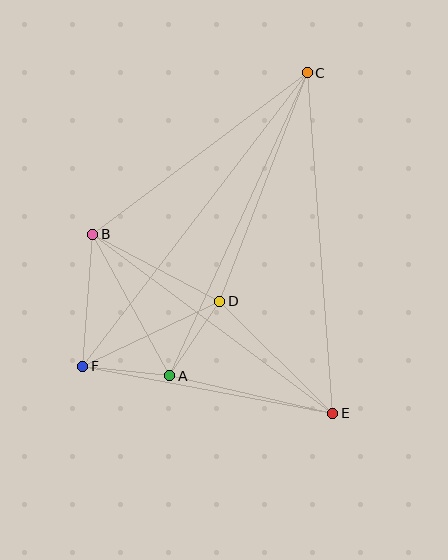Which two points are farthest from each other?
Points C and F are farthest from each other.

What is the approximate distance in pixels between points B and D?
The distance between B and D is approximately 144 pixels.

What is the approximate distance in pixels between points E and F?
The distance between E and F is approximately 254 pixels.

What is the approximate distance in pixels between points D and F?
The distance between D and F is approximately 151 pixels.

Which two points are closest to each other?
Points A and F are closest to each other.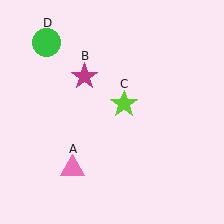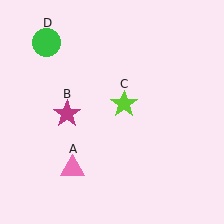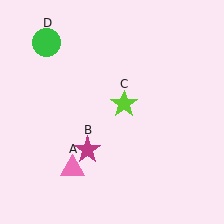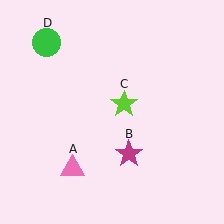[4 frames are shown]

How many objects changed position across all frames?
1 object changed position: magenta star (object B).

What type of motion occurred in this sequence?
The magenta star (object B) rotated counterclockwise around the center of the scene.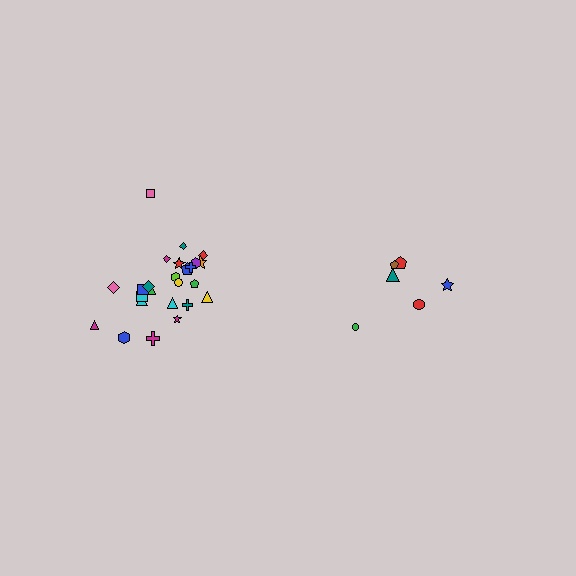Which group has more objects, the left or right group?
The left group.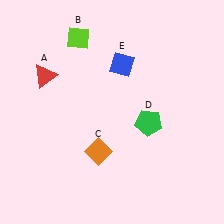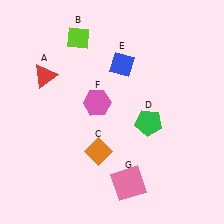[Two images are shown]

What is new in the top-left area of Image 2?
A pink hexagon (F) was added in the top-left area of Image 2.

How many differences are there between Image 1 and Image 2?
There are 2 differences between the two images.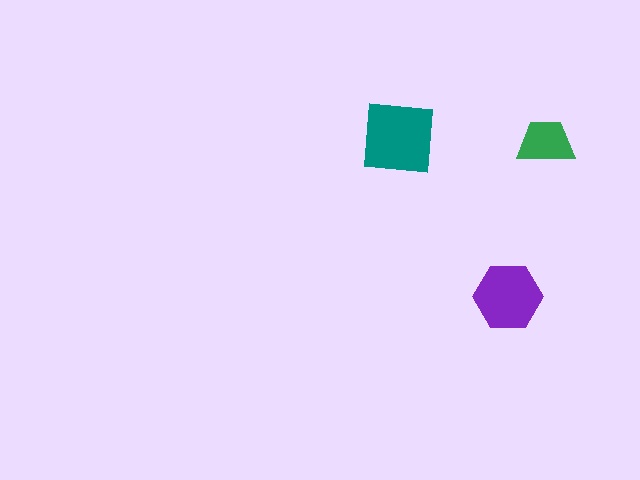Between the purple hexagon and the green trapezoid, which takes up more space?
The purple hexagon.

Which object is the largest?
The teal square.